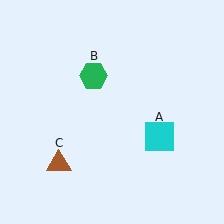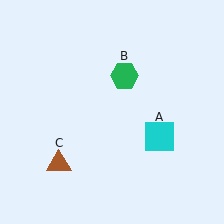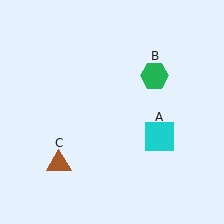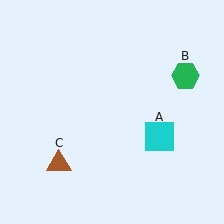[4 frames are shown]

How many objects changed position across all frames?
1 object changed position: green hexagon (object B).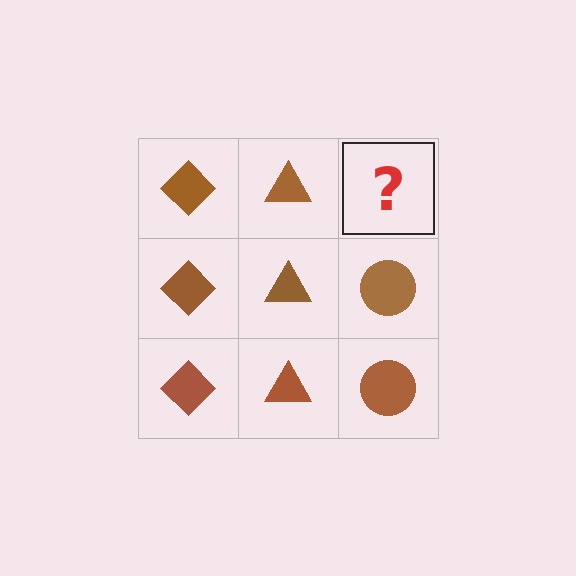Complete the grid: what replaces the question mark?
The question mark should be replaced with a brown circle.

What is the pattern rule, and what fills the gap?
The rule is that each column has a consistent shape. The gap should be filled with a brown circle.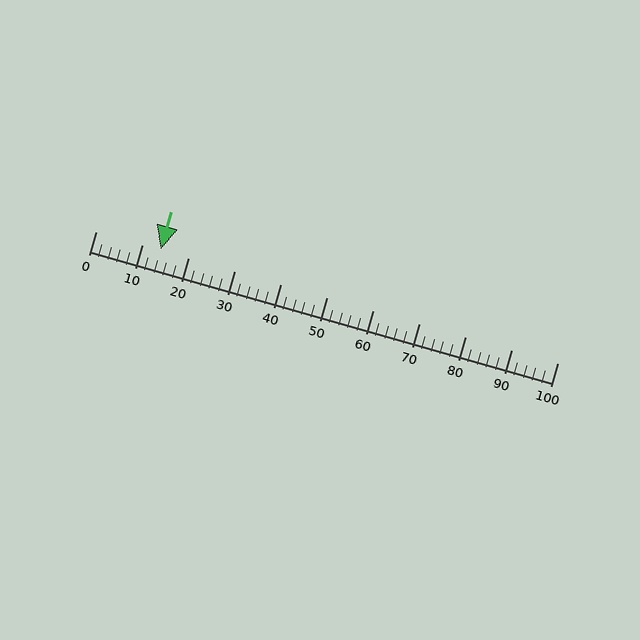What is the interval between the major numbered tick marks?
The major tick marks are spaced 10 units apart.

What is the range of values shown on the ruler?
The ruler shows values from 0 to 100.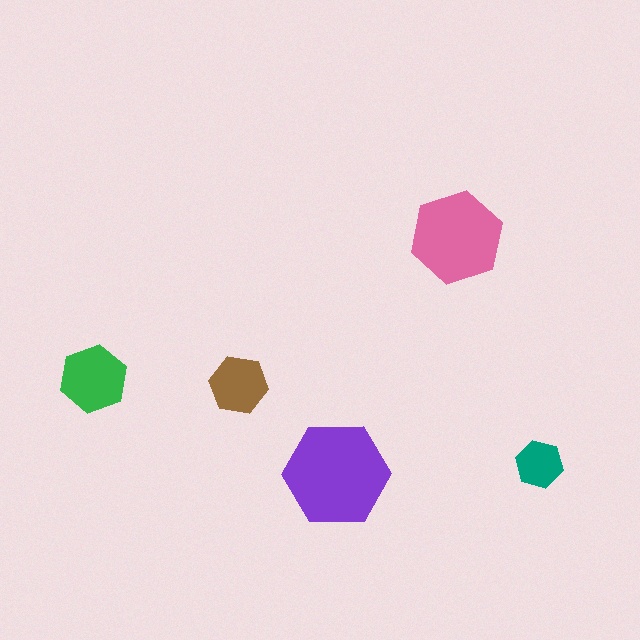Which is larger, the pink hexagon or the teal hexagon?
The pink one.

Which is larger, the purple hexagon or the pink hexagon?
The purple one.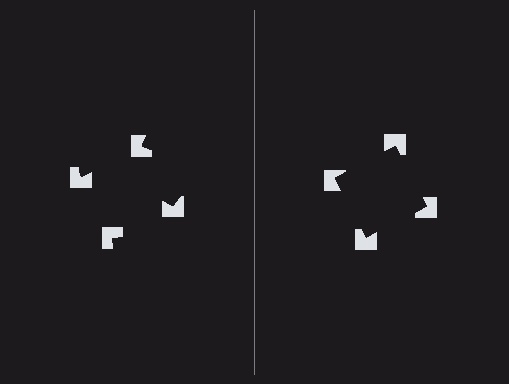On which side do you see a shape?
An illusory square appears on the right side. On the left side the wedge cuts are rotated, so no coherent shape forms.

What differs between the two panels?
The notched squares are positioned identically on both sides; only the wedge orientations differ. On the right they align to a square; on the left they are misaligned.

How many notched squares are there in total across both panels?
8 — 4 on each side.